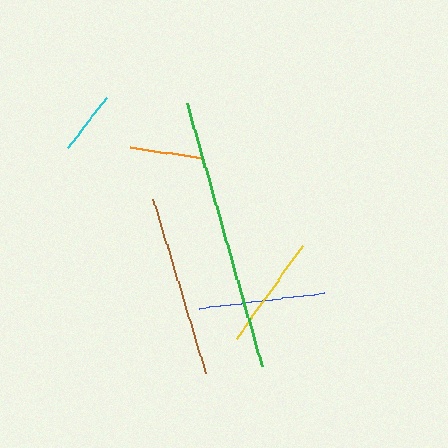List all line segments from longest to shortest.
From longest to shortest: green, brown, blue, yellow, orange, cyan.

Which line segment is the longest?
The green line is the longest at approximately 274 pixels.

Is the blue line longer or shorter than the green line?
The green line is longer than the blue line.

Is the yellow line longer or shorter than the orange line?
The yellow line is longer than the orange line.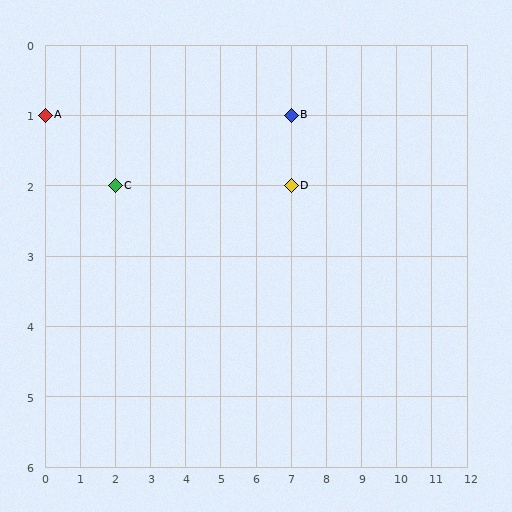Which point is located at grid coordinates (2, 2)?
Point C is at (2, 2).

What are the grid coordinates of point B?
Point B is at grid coordinates (7, 1).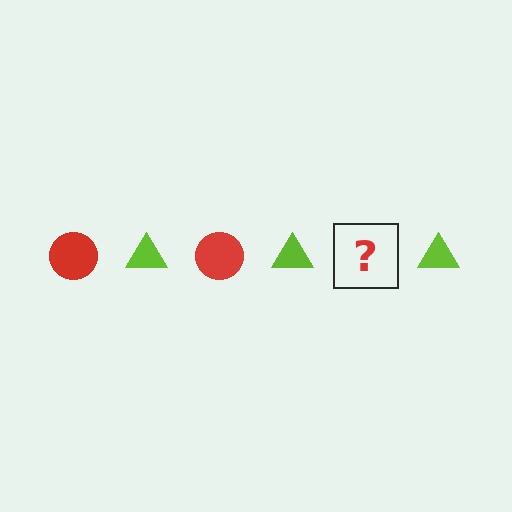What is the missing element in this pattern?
The missing element is a red circle.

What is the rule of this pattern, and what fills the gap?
The rule is that the pattern alternates between red circle and lime triangle. The gap should be filled with a red circle.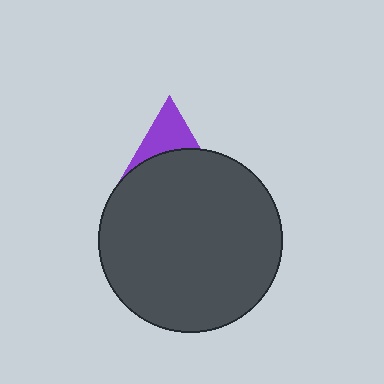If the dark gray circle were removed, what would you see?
You would see the complete purple triangle.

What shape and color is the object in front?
The object in front is a dark gray circle.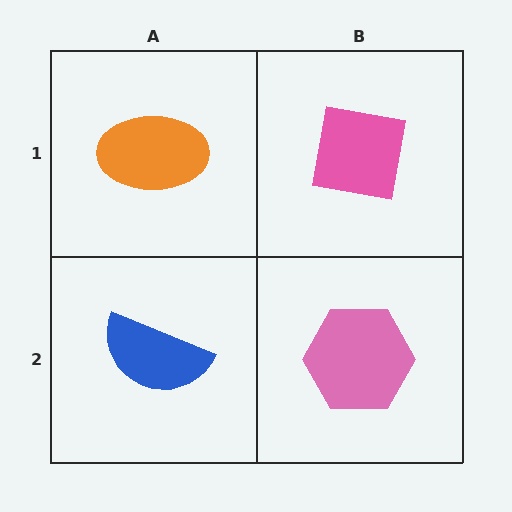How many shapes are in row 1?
2 shapes.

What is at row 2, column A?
A blue semicircle.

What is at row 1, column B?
A pink square.